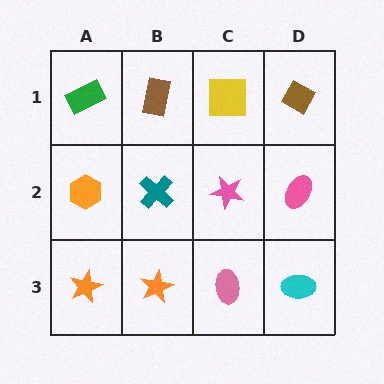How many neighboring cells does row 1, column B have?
3.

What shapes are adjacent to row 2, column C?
A yellow square (row 1, column C), a pink ellipse (row 3, column C), a teal cross (row 2, column B), a pink ellipse (row 2, column D).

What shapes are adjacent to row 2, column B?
A brown rectangle (row 1, column B), an orange star (row 3, column B), an orange hexagon (row 2, column A), a pink star (row 2, column C).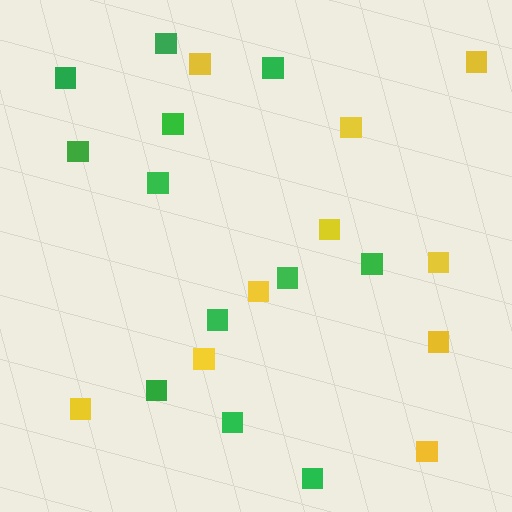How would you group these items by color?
There are 2 groups: one group of yellow squares (10) and one group of green squares (12).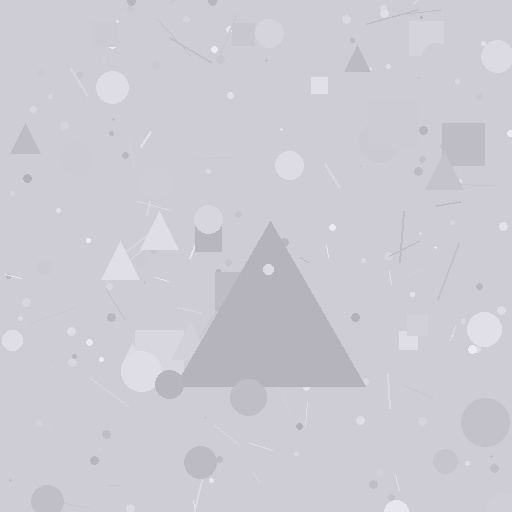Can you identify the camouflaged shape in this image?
The camouflaged shape is a triangle.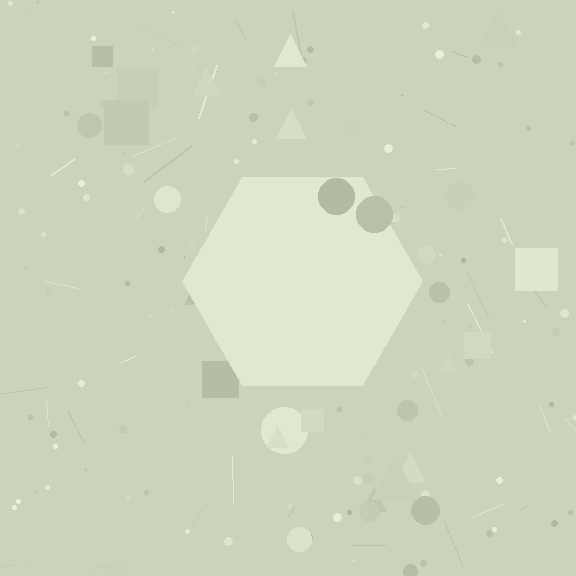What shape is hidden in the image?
A hexagon is hidden in the image.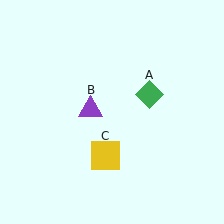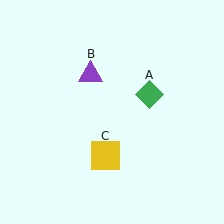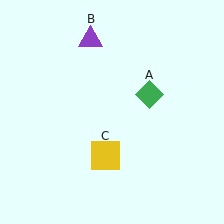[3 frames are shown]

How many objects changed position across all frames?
1 object changed position: purple triangle (object B).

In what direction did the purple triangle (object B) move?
The purple triangle (object B) moved up.